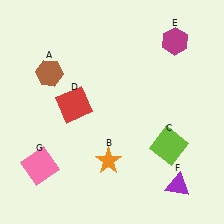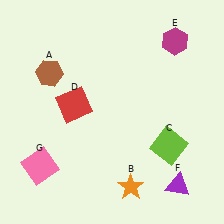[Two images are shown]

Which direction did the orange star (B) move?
The orange star (B) moved down.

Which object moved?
The orange star (B) moved down.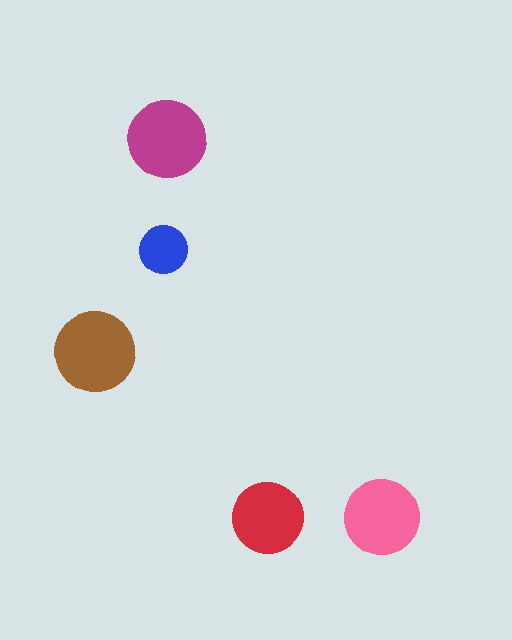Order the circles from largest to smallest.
the brown one, the magenta one, the pink one, the red one, the blue one.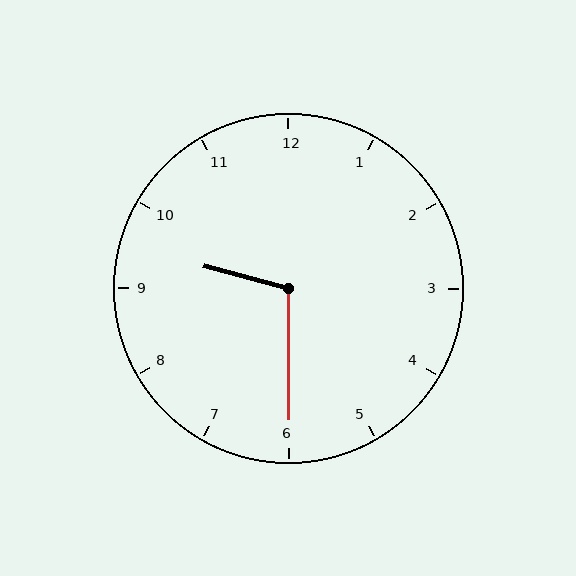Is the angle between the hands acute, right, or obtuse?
It is obtuse.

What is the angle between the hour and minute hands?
Approximately 105 degrees.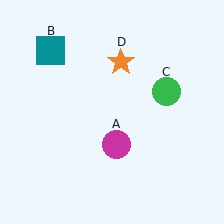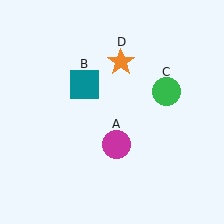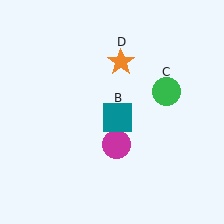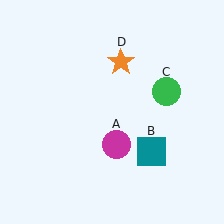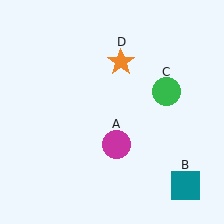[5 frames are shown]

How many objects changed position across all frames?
1 object changed position: teal square (object B).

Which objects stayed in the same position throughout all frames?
Magenta circle (object A) and green circle (object C) and orange star (object D) remained stationary.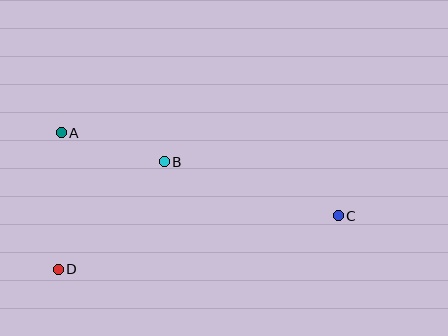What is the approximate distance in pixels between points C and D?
The distance between C and D is approximately 285 pixels.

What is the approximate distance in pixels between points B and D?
The distance between B and D is approximately 151 pixels.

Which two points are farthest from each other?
Points A and C are farthest from each other.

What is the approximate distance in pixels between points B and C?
The distance between B and C is approximately 182 pixels.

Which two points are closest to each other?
Points A and B are closest to each other.